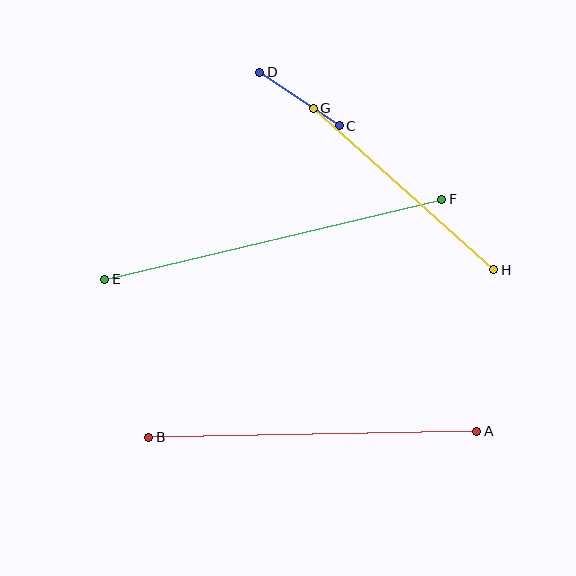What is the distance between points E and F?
The distance is approximately 347 pixels.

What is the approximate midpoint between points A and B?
The midpoint is at approximately (313, 434) pixels.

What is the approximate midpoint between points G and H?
The midpoint is at approximately (404, 189) pixels.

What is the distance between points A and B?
The distance is approximately 328 pixels.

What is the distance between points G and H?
The distance is approximately 242 pixels.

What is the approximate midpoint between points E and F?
The midpoint is at approximately (273, 239) pixels.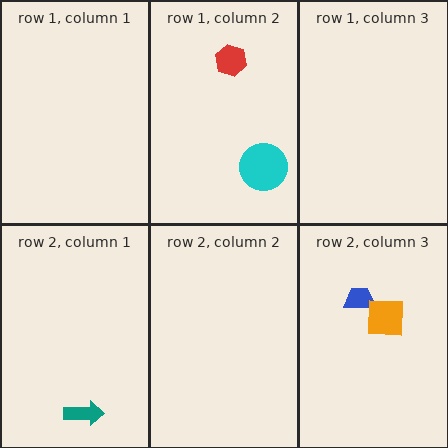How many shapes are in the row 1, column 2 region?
2.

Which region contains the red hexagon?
The row 1, column 2 region.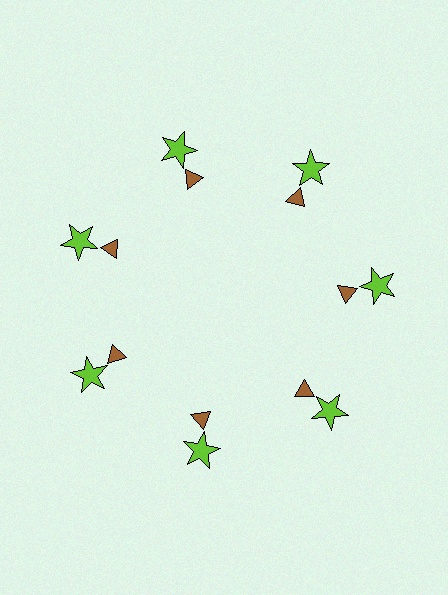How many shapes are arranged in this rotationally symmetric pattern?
There are 14 shapes, arranged in 7 groups of 2.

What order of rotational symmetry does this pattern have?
This pattern has 7-fold rotational symmetry.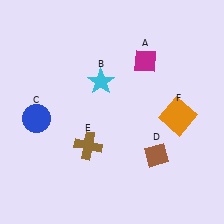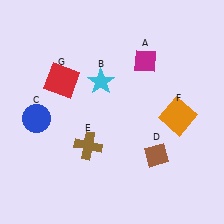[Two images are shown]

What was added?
A red square (G) was added in Image 2.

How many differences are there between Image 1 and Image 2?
There is 1 difference between the two images.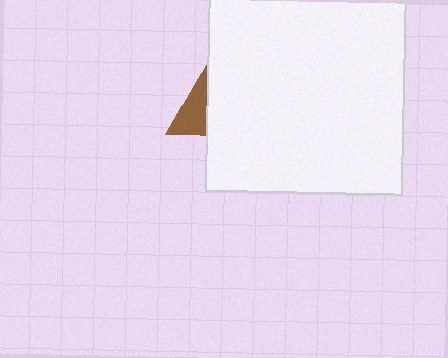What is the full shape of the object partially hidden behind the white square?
The partially hidden object is a brown triangle.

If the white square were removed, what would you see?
You would see the complete brown triangle.